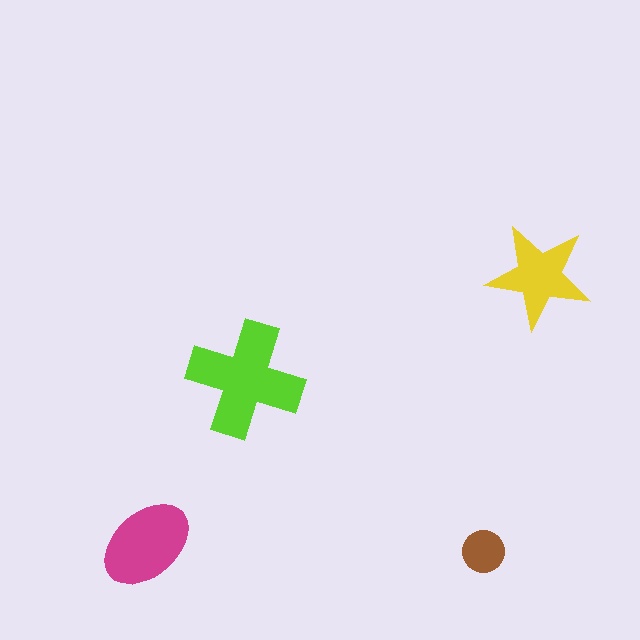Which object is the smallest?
The brown circle.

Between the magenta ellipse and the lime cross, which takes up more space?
The lime cross.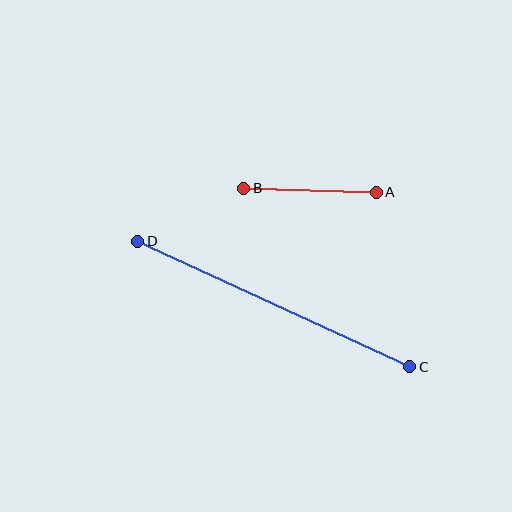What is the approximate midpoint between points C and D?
The midpoint is at approximately (274, 304) pixels.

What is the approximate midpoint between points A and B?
The midpoint is at approximately (310, 190) pixels.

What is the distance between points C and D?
The distance is approximately 299 pixels.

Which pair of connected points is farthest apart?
Points C and D are farthest apart.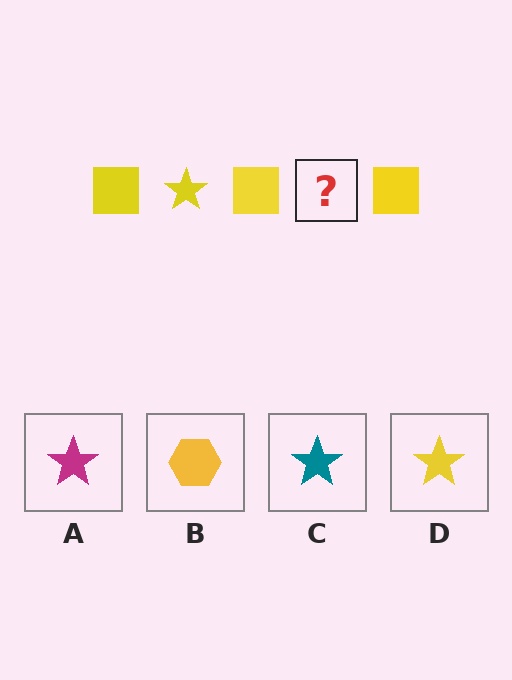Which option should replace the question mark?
Option D.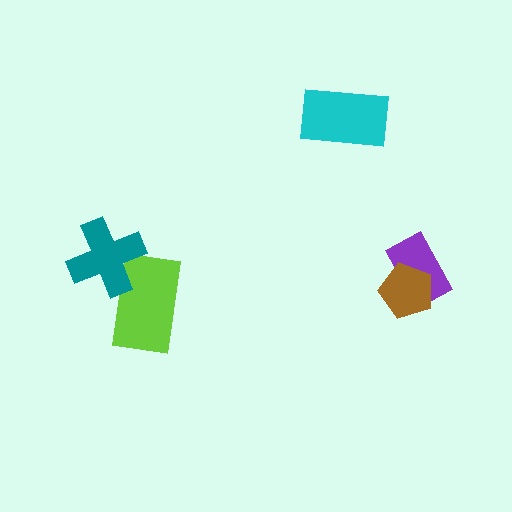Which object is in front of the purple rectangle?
The brown pentagon is in front of the purple rectangle.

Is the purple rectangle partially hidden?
Yes, it is partially covered by another shape.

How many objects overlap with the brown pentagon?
1 object overlaps with the brown pentagon.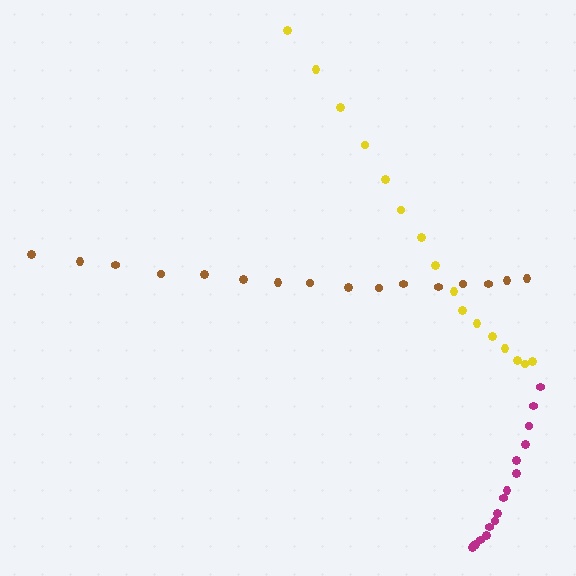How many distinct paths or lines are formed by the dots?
There are 3 distinct paths.